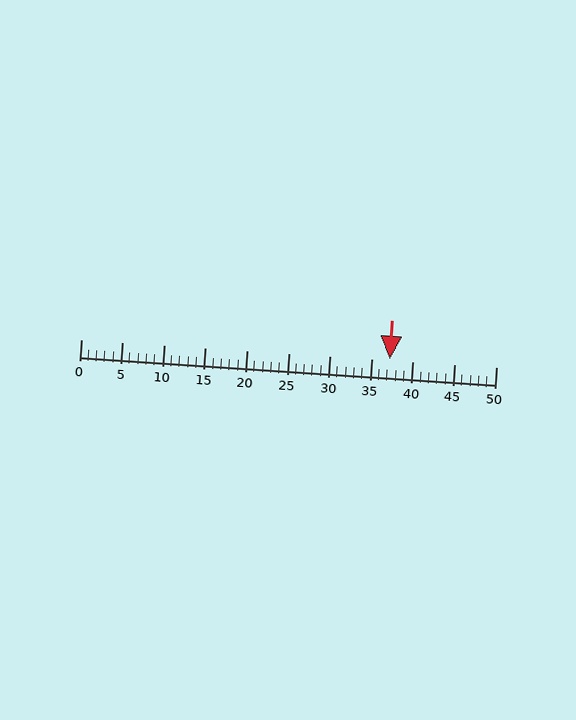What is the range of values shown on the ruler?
The ruler shows values from 0 to 50.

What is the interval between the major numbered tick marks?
The major tick marks are spaced 5 units apart.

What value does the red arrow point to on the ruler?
The red arrow points to approximately 37.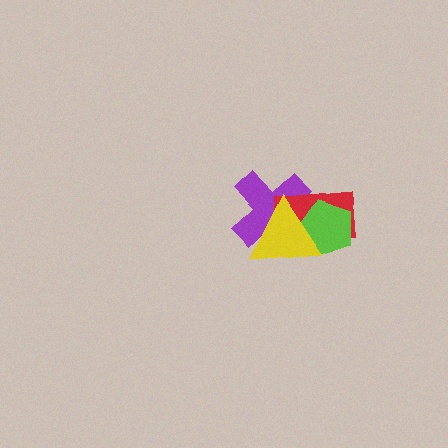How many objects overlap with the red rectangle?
3 objects overlap with the red rectangle.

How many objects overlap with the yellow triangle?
3 objects overlap with the yellow triangle.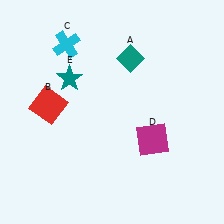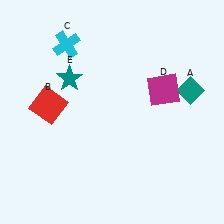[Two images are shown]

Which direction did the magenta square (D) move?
The magenta square (D) moved up.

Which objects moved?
The objects that moved are: the teal diamond (A), the magenta square (D).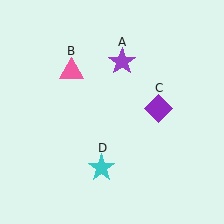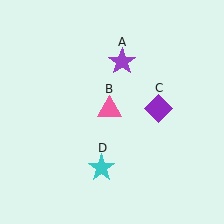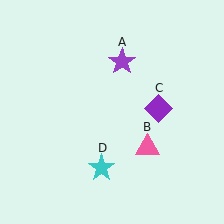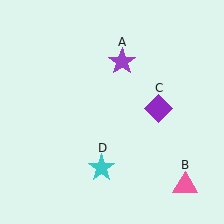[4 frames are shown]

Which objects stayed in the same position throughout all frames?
Purple star (object A) and purple diamond (object C) and cyan star (object D) remained stationary.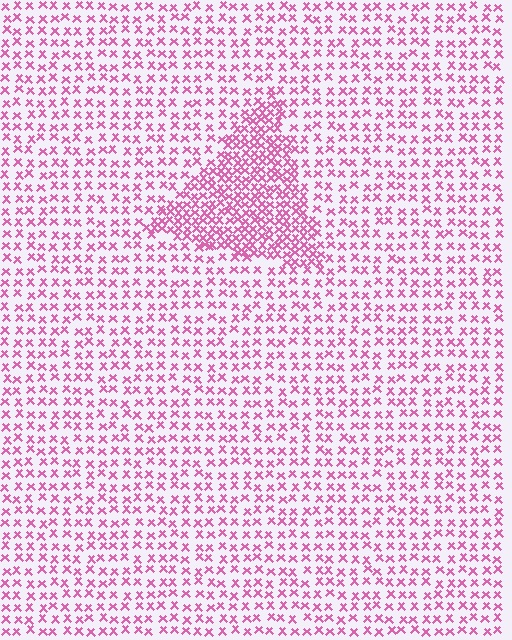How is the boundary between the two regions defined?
The boundary is defined by a change in element density (approximately 2.1x ratio). All elements are the same color, size, and shape.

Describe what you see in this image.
The image contains small pink elements arranged at two different densities. A triangle-shaped region is visible where the elements are more densely packed than the surrounding area.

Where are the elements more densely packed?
The elements are more densely packed inside the triangle boundary.